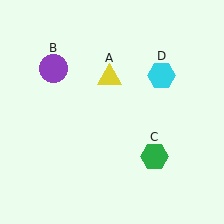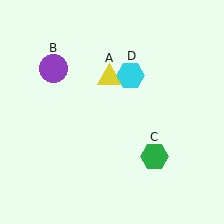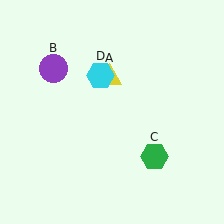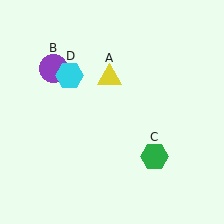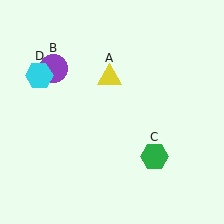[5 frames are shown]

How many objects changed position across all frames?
1 object changed position: cyan hexagon (object D).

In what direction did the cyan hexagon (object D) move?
The cyan hexagon (object D) moved left.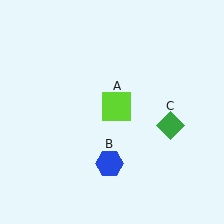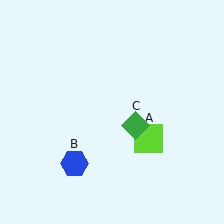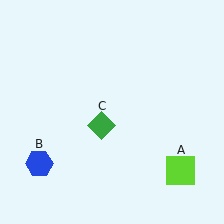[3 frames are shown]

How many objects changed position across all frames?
3 objects changed position: lime square (object A), blue hexagon (object B), green diamond (object C).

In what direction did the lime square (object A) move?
The lime square (object A) moved down and to the right.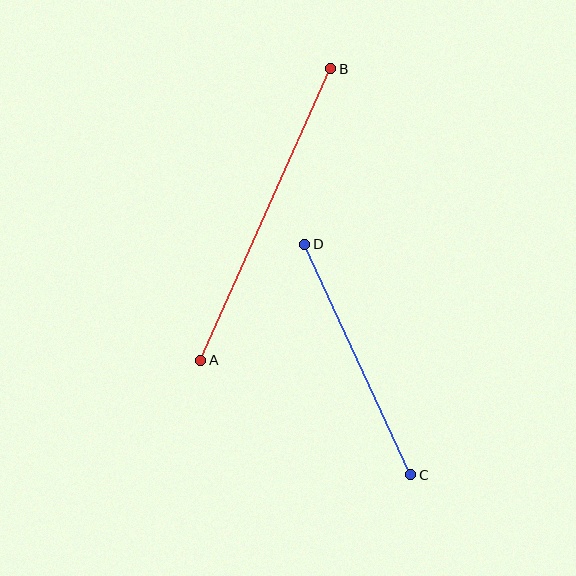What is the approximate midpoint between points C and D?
The midpoint is at approximately (358, 359) pixels.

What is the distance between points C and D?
The distance is approximately 254 pixels.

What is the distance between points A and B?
The distance is approximately 319 pixels.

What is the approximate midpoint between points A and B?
The midpoint is at approximately (266, 214) pixels.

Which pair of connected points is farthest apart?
Points A and B are farthest apart.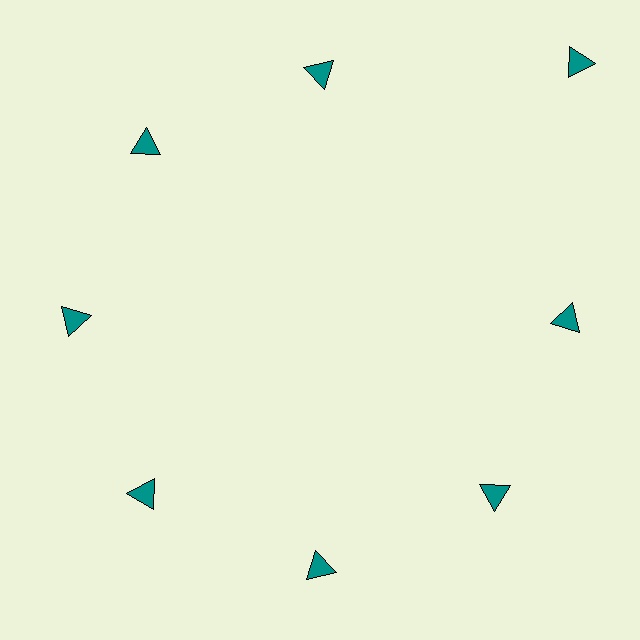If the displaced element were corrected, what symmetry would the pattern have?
It would have 8-fold rotational symmetry — the pattern would map onto itself every 45 degrees.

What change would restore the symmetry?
The symmetry would be restored by moving it inward, back onto the ring so that all 8 triangles sit at equal angles and equal distance from the center.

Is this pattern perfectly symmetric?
No. The 8 teal triangles are arranged in a ring, but one element near the 2 o'clock position is pushed outward from the center, breaking the 8-fold rotational symmetry.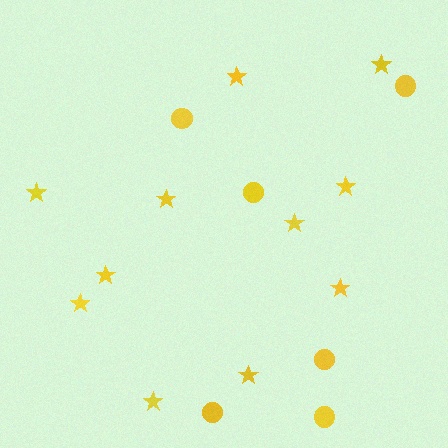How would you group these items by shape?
There are 2 groups: one group of stars (11) and one group of circles (6).